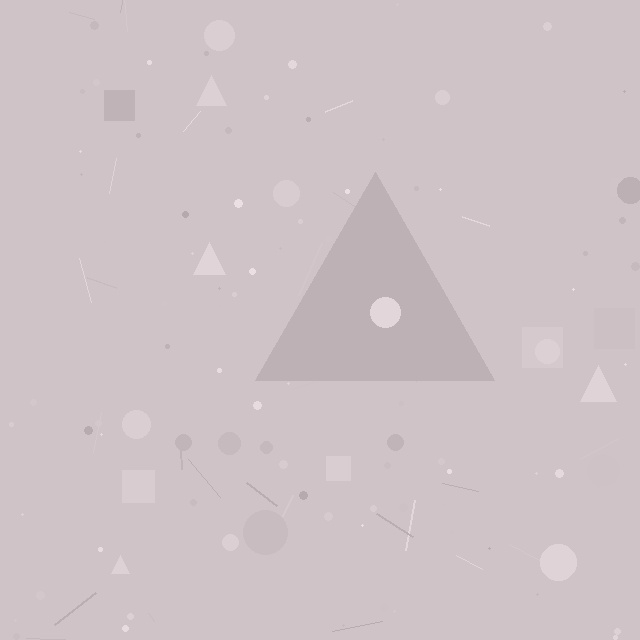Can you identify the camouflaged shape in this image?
The camouflaged shape is a triangle.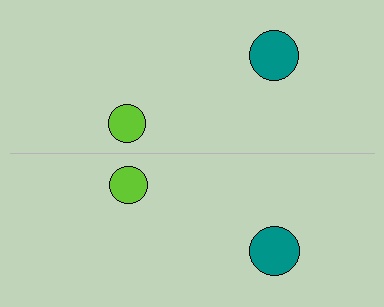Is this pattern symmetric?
Yes, this pattern has bilateral (reflection) symmetry.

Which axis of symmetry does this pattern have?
The pattern has a horizontal axis of symmetry running through the center of the image.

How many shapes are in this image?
There are 4 shapes in this image.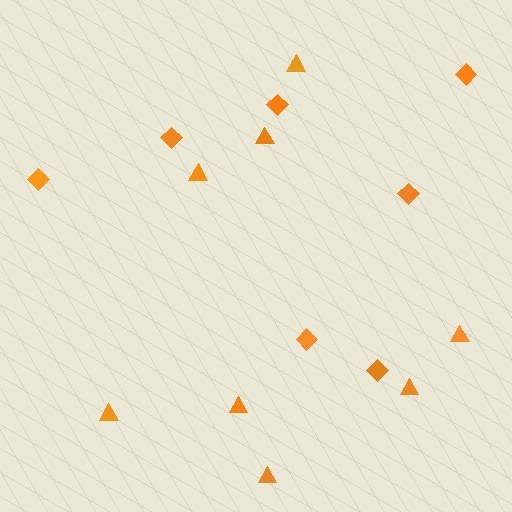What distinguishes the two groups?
There are 2 groups: one group of diamonds (7) and one group of triangles (8).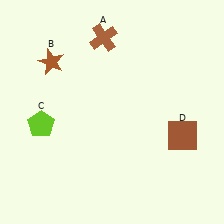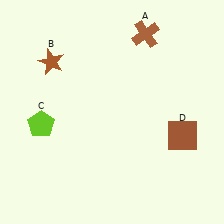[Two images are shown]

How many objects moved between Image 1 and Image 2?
1 object moved between the two images.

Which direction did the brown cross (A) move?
The brown cross (A) moved right.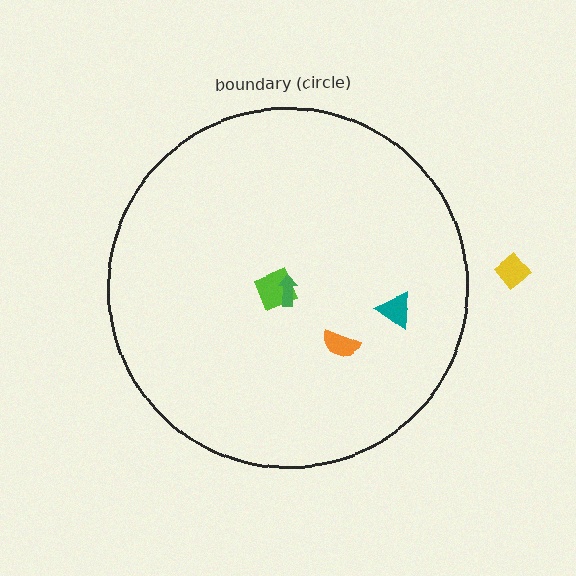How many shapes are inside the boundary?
4 inside, 1 outside.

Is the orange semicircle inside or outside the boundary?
Inside.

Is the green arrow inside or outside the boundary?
Inside.